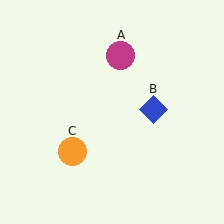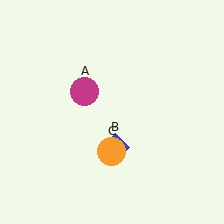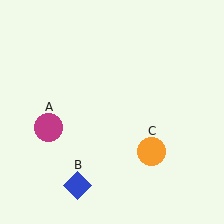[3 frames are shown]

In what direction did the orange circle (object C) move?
The orange circle (object C) moved right.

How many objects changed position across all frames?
3 objects changed position: magenta circle (object A), blue diamond (object B), orange circle (object C).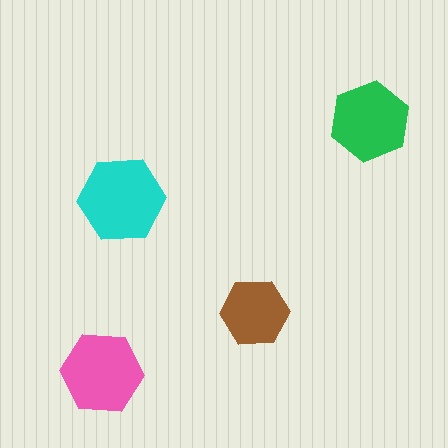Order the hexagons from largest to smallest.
the cyan one, the pink one, the green one, the brown one.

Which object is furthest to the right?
The green hexagon is rightmost.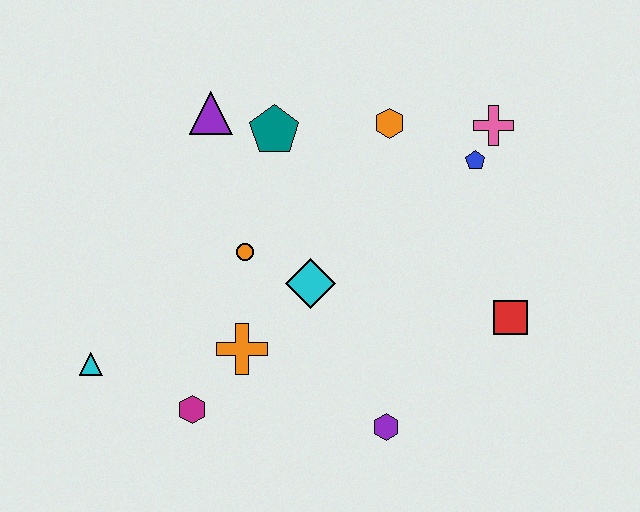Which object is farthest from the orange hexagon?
The cyan triangle is farthest from the orange hexagon.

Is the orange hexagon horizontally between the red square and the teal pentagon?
Yes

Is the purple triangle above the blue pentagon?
Yes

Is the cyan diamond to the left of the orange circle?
No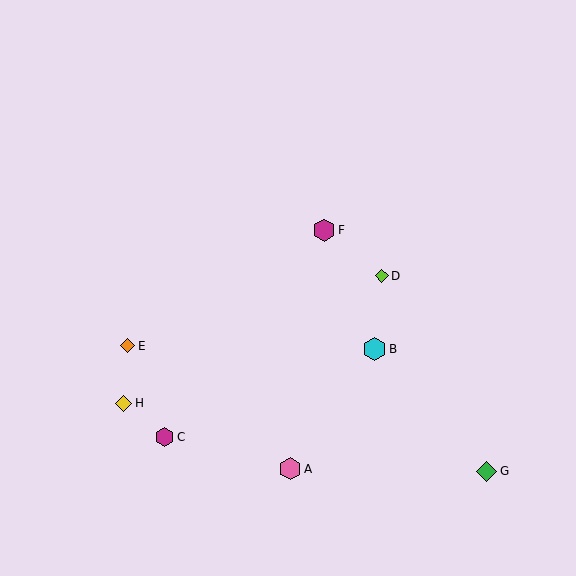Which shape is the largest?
The cyan hexagon (labeled B) is the largest.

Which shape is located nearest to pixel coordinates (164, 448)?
The magenta hexagon (labeled C) at (164, 437) is nearest to that location.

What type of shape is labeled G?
Shape G is a green diamond.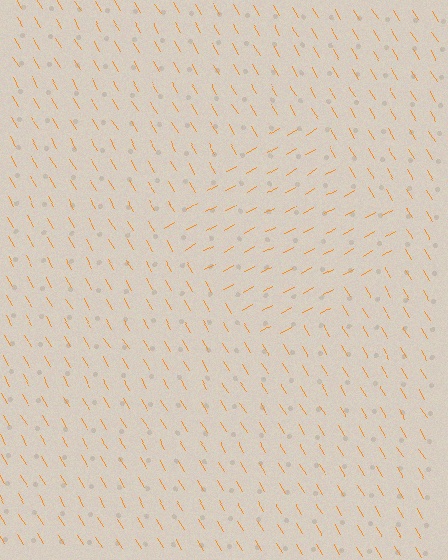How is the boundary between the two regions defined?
The boundary is defined purely by a change in line orientation (approximately 89 degrees difference). All lines are the same color and thickness.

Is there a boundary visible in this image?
Yes, there is a texture boundary formed by a change in line orientation.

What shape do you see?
I see a diamond.